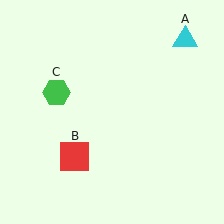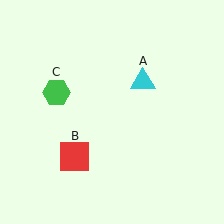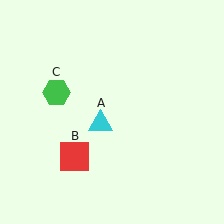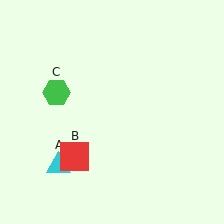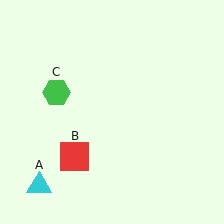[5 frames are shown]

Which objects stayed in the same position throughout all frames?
Red square (object B) and green hexagon (object C) remained stationary.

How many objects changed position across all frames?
1 object changed position: cyan triangle (object A).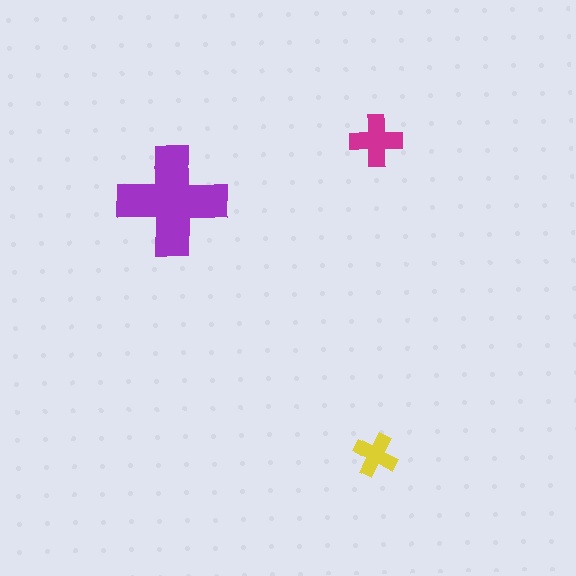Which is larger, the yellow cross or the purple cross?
The purple one.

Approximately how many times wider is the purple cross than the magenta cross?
About 2 times wider.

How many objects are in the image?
There are 3 objects in the image.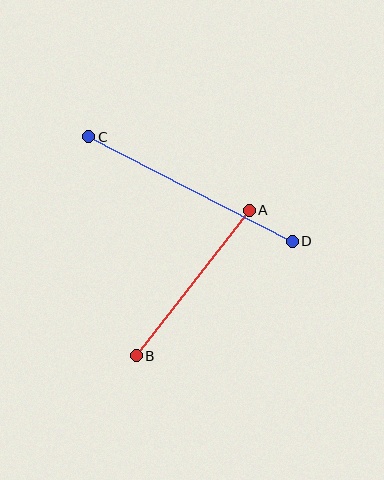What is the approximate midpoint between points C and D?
The midpoint is at approximately (190, 189) pixels.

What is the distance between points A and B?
The distance is approximately 184 pixels.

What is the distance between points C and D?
The distance is approximately 228 pixels.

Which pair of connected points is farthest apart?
Points C and D are farthest apart.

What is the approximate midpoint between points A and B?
The midpoint is at approximately (193, 283) pixels.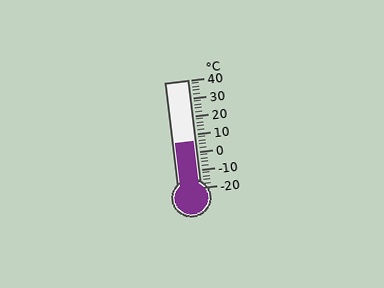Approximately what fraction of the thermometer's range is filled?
The thermometer is filled to approximately 45% of its range.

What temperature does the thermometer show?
The thermometer shows approximately 6°C.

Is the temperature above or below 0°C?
The temperature is above 0°C.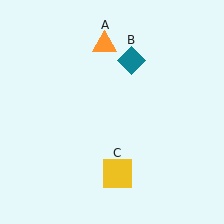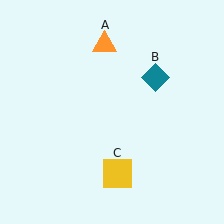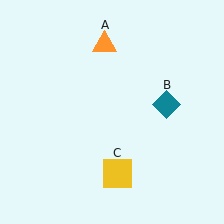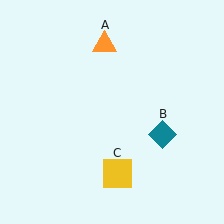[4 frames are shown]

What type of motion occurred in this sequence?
The teal diamond (object B) rotated clockwise around the center of the scene.